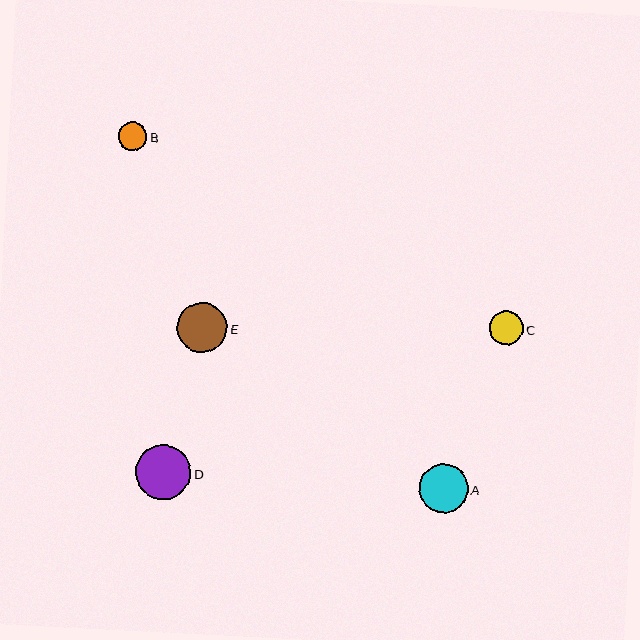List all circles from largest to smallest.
From largest to smallest: D, E, A, C, B.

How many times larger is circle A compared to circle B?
Circle A is approximately 1.7 times the size of circle B.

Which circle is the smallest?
Circle B is the smallest with a size of approximately 28 pixels.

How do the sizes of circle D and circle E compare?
Circle D and circle E are approximately the same size.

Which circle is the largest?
Circle D is the largest with a size of approximately 55 pixels.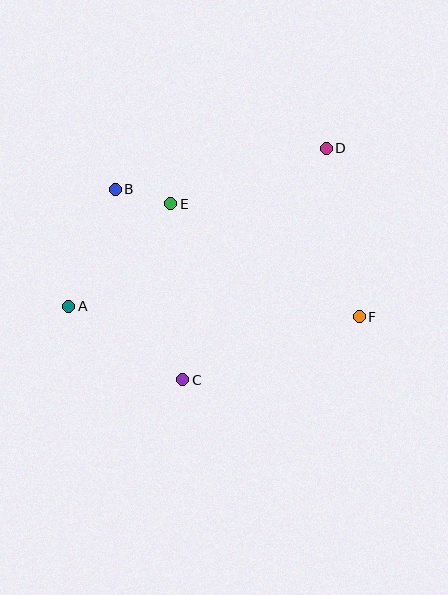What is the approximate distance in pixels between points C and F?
The distance between C and F is approximately 187 pixels.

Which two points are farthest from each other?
Points A and D are farthest from each other.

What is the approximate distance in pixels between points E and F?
The distance between E and F is approximately 220 pixels.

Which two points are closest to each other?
Points B and E are closest to each other.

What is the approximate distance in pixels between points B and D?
The distance between B and D is approximately 215 pixels.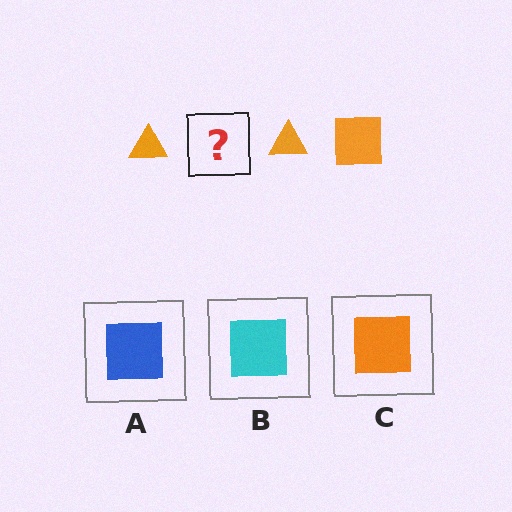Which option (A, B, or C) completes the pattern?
C.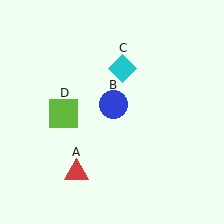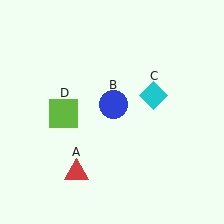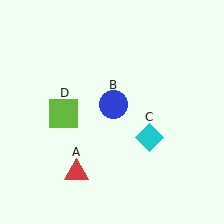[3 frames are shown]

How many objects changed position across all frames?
1 object changed position: cyan diamond (object C).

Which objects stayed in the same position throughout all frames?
Red triangle (object A) and blue circle (object B) and lime square (object D) remained stationary.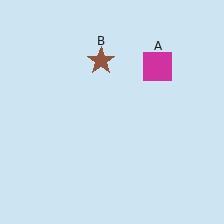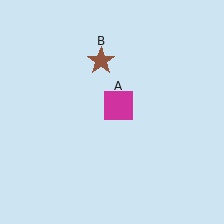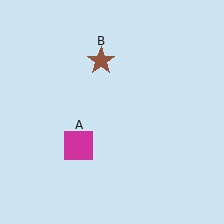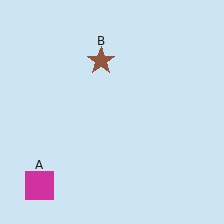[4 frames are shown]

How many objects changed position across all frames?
1 object changed position: magenta square (object A).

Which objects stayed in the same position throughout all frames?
Brown star (object B) remained stationary.